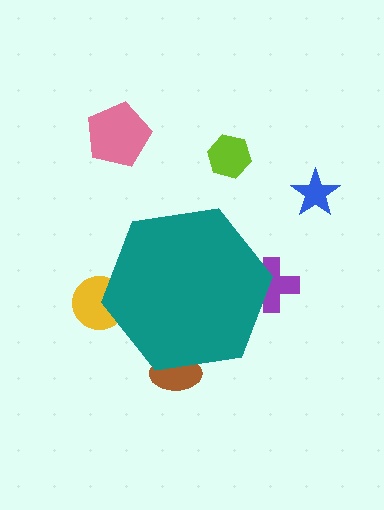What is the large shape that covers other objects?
A teal hexagon.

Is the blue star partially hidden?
No, the blue star is fully visible.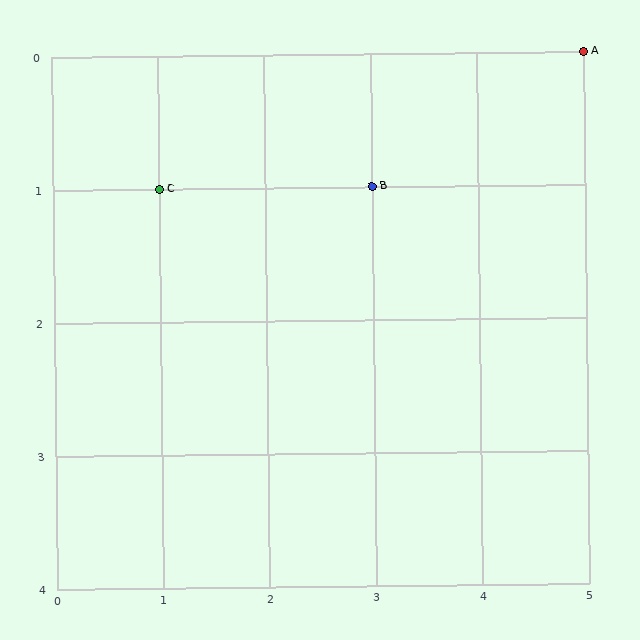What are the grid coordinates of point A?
Point A is at grid coordinates (5, 0).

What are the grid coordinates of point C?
Point C is at grid coordinates (1, 1).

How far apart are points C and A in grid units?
Points C and A are 4 columns and 1 row apart (about 4.1 grid units diagonally).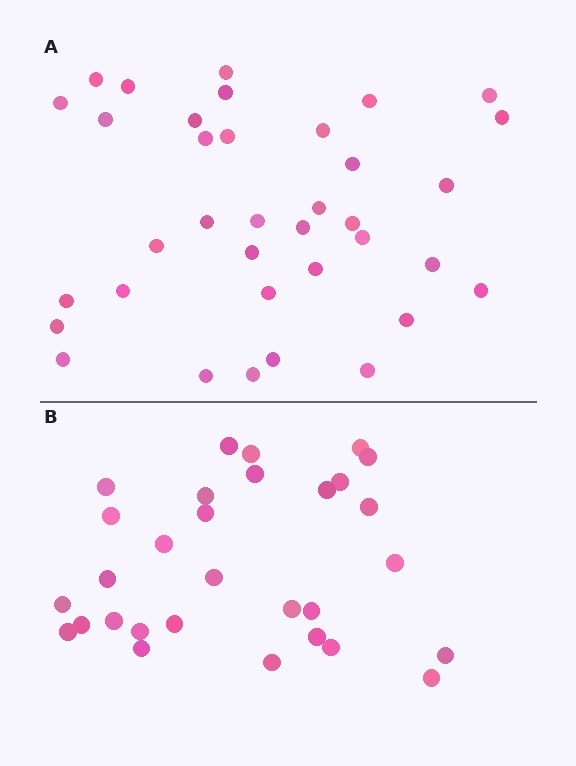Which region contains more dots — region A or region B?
Region A (the top region) has more dots.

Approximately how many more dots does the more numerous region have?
Region A has about 6 more dots than region B.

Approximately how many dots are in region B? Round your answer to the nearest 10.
About 30 dots.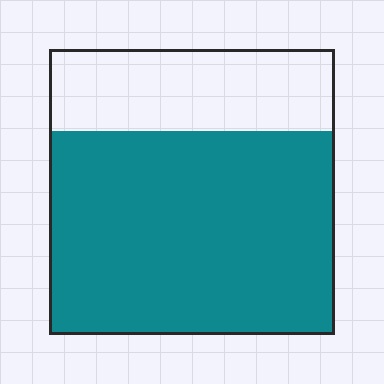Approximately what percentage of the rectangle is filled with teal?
Approximately 70%.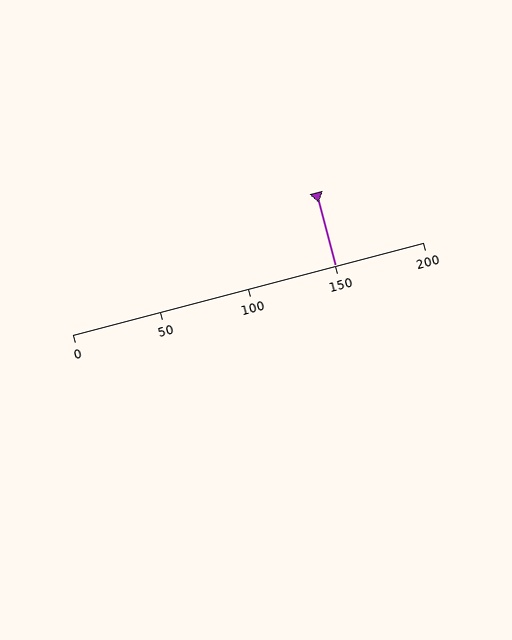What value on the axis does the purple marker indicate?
The marker indicates approximately 150.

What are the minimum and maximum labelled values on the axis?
The axis runs from 0 to 200.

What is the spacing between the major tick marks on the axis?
The major ticks are spaced 50 apart.